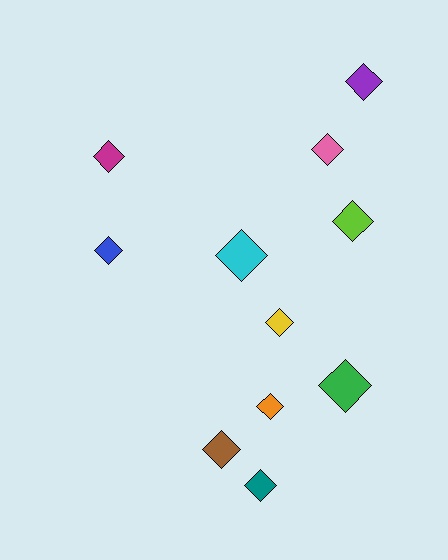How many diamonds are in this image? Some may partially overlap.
There are 11 diamonds.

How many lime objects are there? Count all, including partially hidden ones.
There is 1 lime object.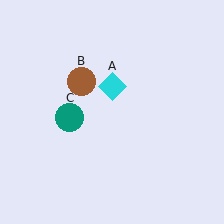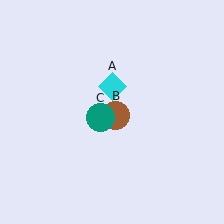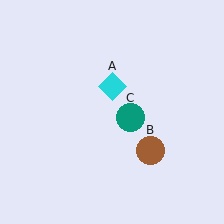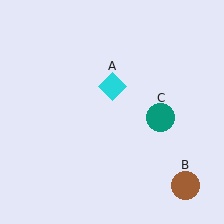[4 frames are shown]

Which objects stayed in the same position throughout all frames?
Cyan diamond (object A) remained stationary.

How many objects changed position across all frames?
2 objects changed position: brown circle (object B), teal circle (object C).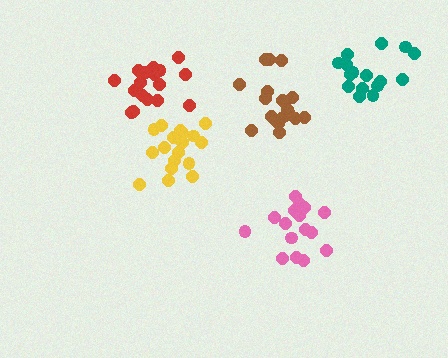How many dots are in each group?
Group 1: 17 dots, Group 2: 18 dots, Group 3: 18 dots, Group 4: 16 dots, Group 5: 16 dots (85 total).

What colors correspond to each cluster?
The clusters are colored: red, brown, yellow, teal, pink.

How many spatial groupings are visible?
There are 5 spatial groupings.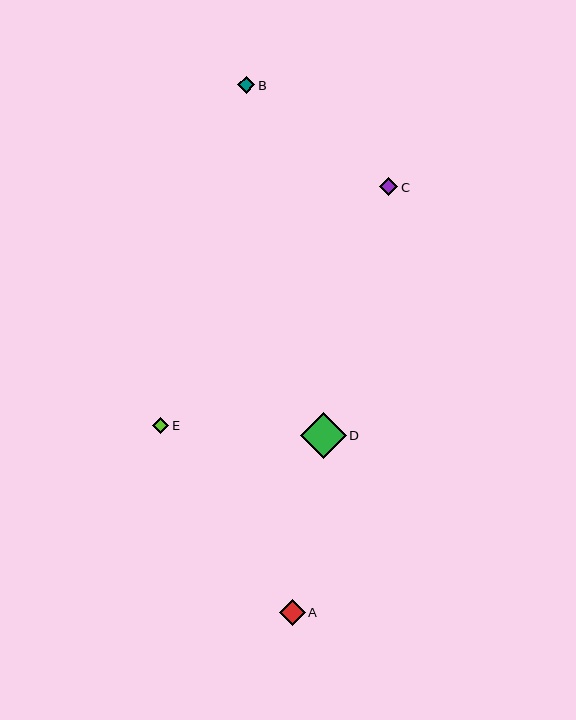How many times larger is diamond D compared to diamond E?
Diamond D is approximately 2.9 times the size of diamond E.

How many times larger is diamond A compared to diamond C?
Diamond A is approximately 1.4 times the size of diamond C.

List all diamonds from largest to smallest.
From largest to smallest: D, A, C, B, E.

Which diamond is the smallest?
Diamond E is the smallest with a size of approximately 16 pixels.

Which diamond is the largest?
Diamond D is the largest with a size of approximately 46 pixels.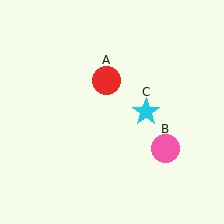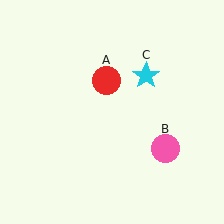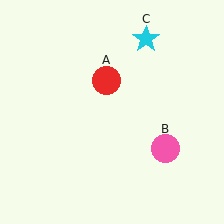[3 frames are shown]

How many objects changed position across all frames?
1 object changed position: cyan star (object C).